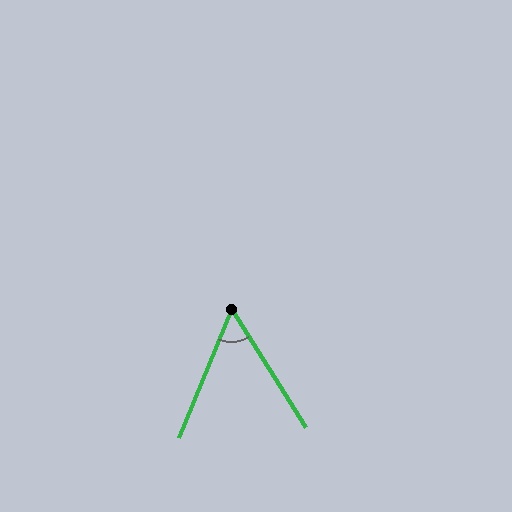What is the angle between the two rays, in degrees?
Approximately 54 degrees.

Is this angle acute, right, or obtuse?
It is acute.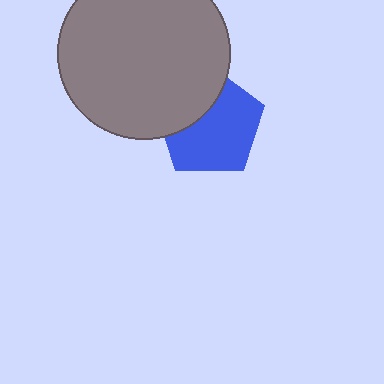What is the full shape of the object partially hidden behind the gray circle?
The partially hidden object is a blue pentagon.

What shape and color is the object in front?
The object in front is a gray circle.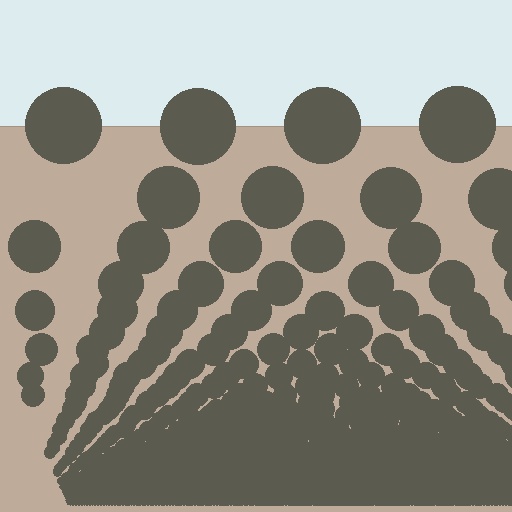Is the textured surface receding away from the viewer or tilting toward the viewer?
The surface appears to tilt toward the viewer. Texture elements get larger and sparser toward the top.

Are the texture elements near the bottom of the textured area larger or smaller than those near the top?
Smaller. The gradient is inverted — elements near the bottom are smaller and denser.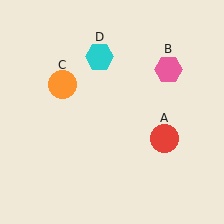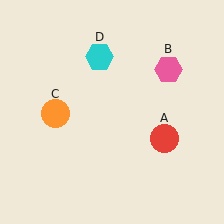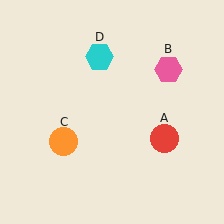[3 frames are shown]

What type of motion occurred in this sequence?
The orange circle (object C) rotated counterclockwise around the center of the scene.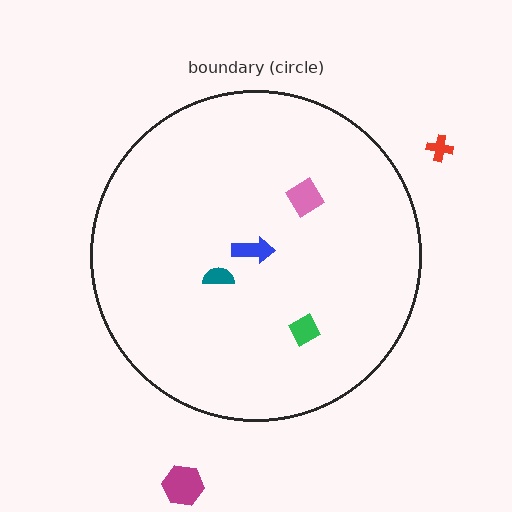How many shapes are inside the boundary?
4 inside, 2 outside.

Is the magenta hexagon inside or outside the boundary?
Outside.